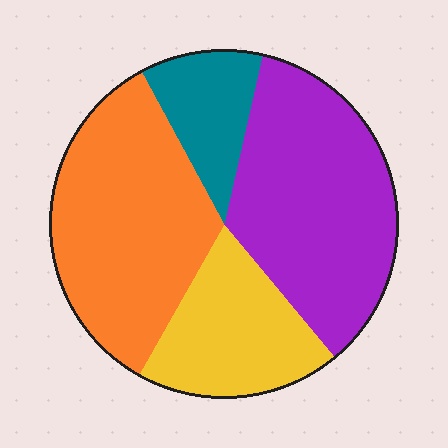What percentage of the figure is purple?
Purple takes up between a quarter and a half of the figure.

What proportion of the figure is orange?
Orange takes up about one third (1/3) of the figure.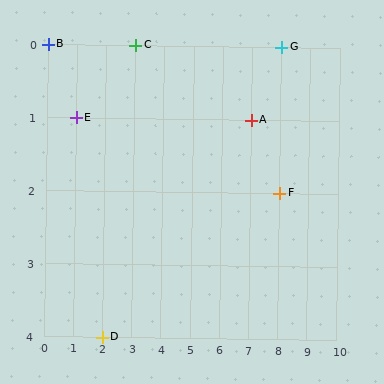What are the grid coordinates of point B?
Point B is at grid coordinates (0, 0).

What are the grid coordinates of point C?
Point C is at grid coordinates (3, 0).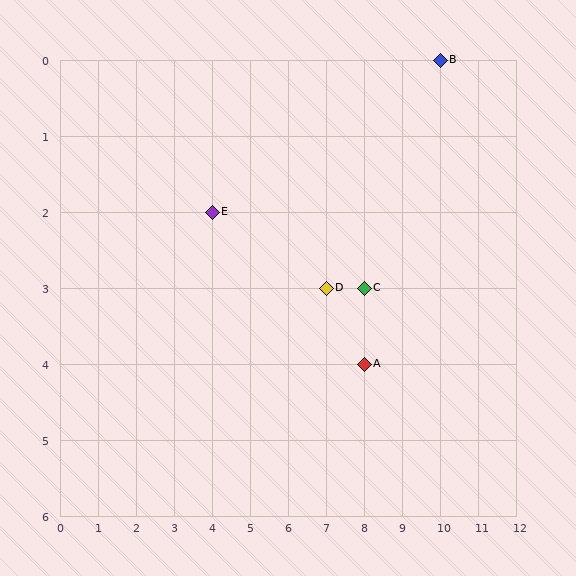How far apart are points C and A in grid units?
Points C and A are 1 row apart.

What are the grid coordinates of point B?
Point B is at grid coordinates (10, 0).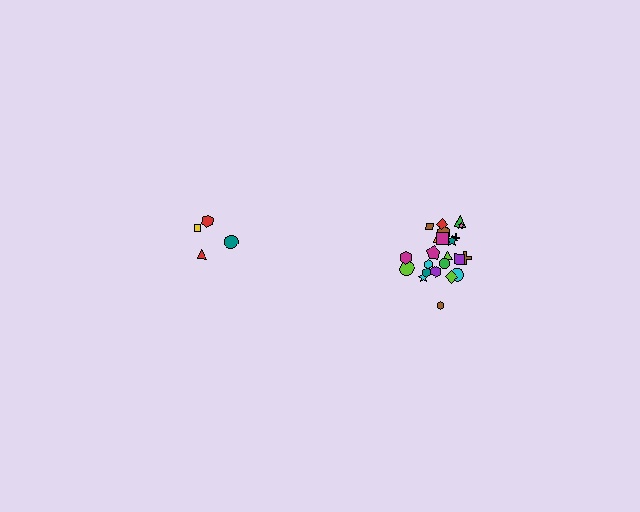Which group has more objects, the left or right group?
The right group.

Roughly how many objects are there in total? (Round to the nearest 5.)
Roughly 30 objects in total.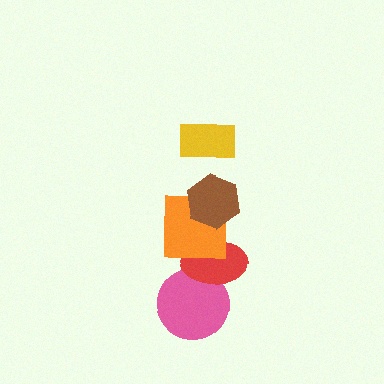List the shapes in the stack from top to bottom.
From top to bottom: the yellow rectangle, the brown hexagon, the orange square, the red ellipse, the pink circle.